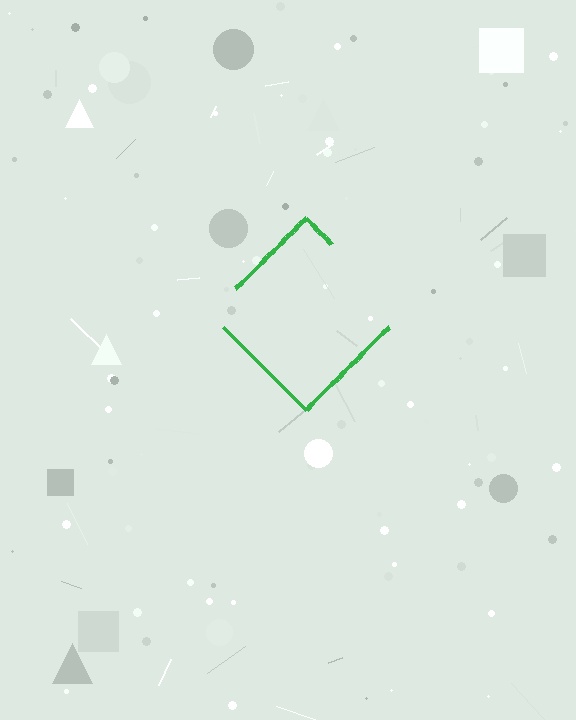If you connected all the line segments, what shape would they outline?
They would outline a diamond.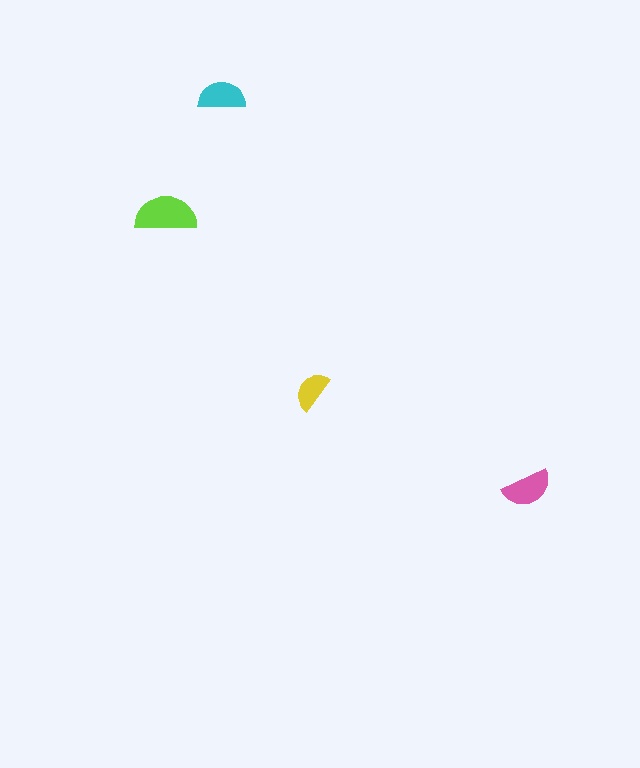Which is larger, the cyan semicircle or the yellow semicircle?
The cyan one.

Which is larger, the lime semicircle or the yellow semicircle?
The lime one.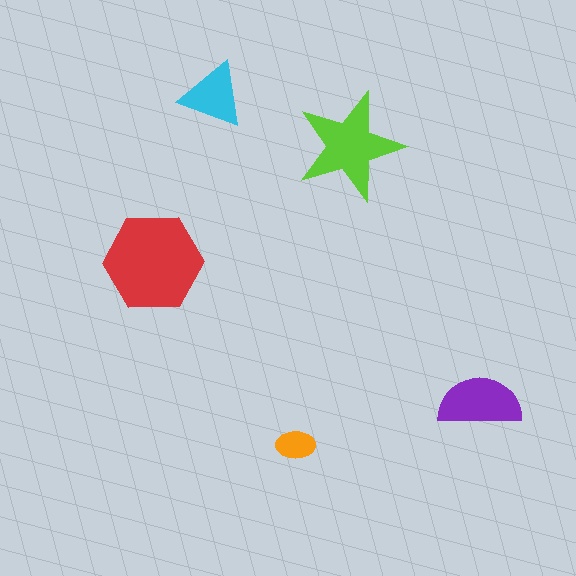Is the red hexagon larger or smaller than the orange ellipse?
Larger.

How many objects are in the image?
There are 5 objects in the image.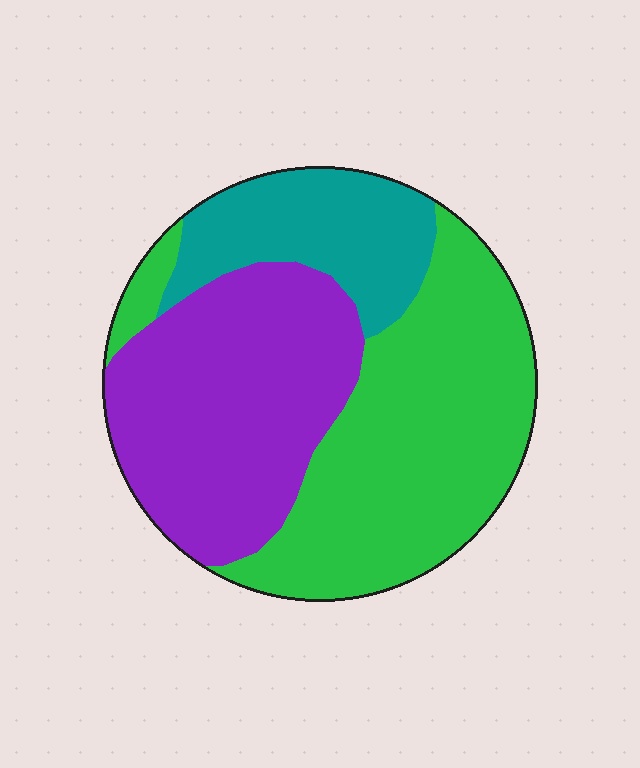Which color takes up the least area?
Teal, at roughly 20%.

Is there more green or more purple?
Green.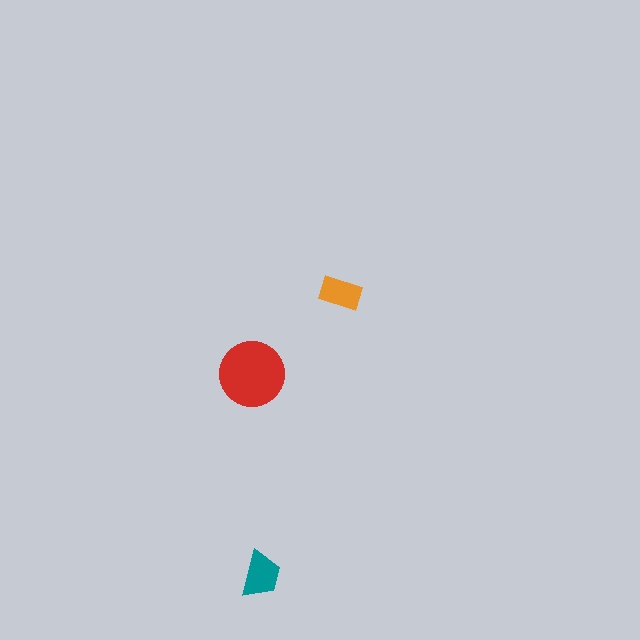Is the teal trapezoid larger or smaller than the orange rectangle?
Larger.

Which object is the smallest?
The orange rectangle.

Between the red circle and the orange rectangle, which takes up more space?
The red circle.